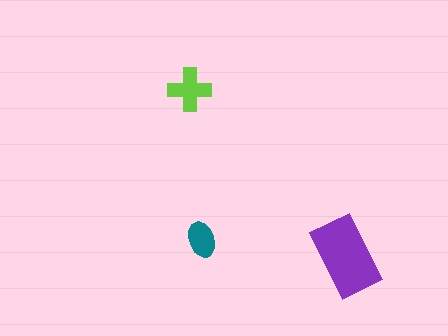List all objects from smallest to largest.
The teal ellipse, the lime cross, the purple rectangle.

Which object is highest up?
The lime cross is topmost.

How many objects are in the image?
There are 3 objects in the image.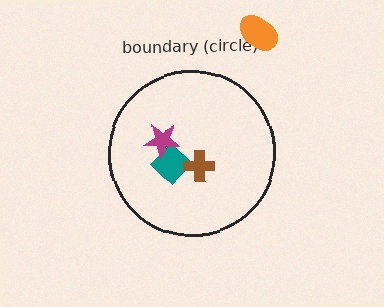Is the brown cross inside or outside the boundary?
Inside.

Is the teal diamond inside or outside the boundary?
Inside.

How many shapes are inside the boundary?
3 inside, 1 outside.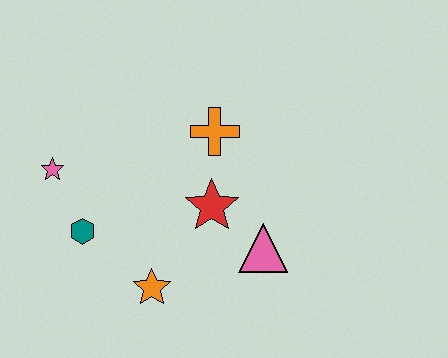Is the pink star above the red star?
Yes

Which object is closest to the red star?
The pink triangle is closest to the red star.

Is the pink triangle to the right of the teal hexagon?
Yes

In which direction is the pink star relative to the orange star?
The pink star is above the orange star.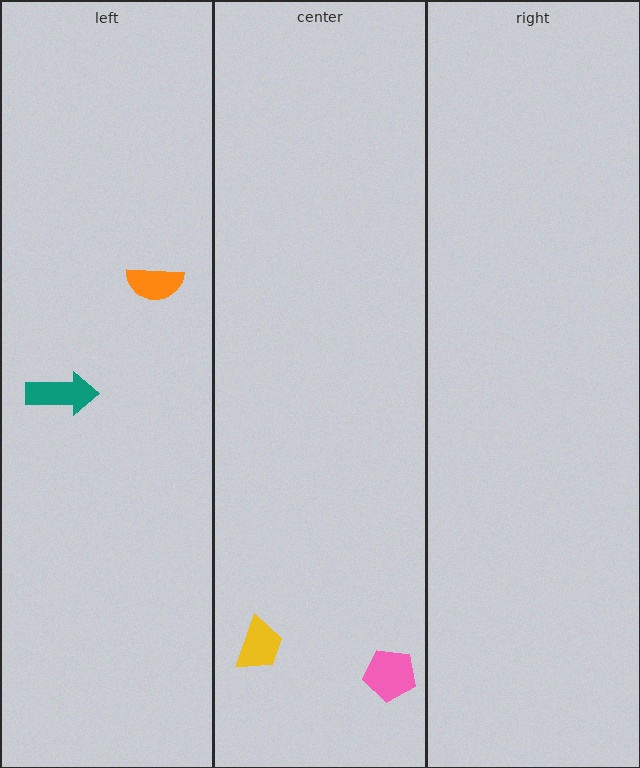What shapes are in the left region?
The teal arrow, the orange semicircle.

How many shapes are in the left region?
2.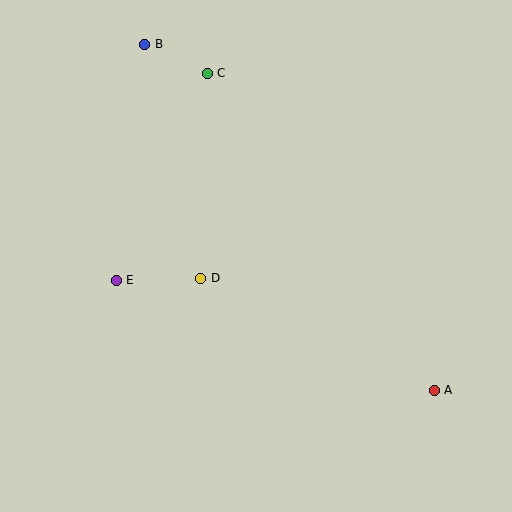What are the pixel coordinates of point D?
Point D is at (201, 278).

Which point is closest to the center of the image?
Point D at (201, 278) is closest to the center.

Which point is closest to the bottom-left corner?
Point E is closest to the bottom-left corner.